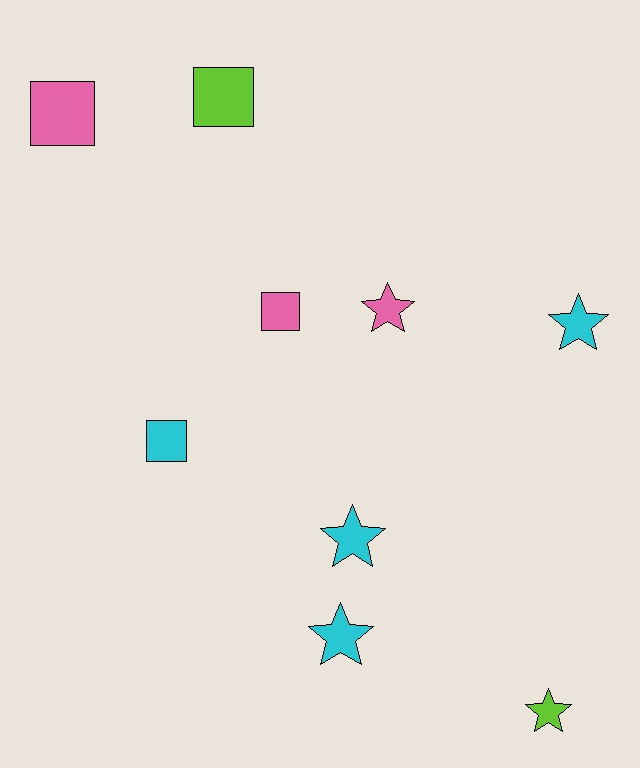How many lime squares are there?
There is 1 lime square.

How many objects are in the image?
There are 9 objects.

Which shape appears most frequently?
Star, with 5 objects.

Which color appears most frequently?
Cyan, with 4 objects.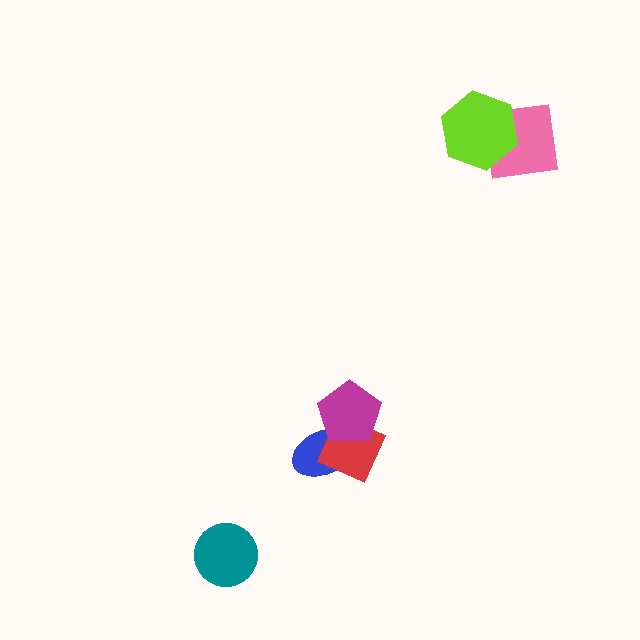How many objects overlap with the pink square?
1 object overlaps with the pink square.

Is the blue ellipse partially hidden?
Yes, it is partially covered by another shape.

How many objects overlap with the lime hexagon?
1 object overlaps with the lime hexagon.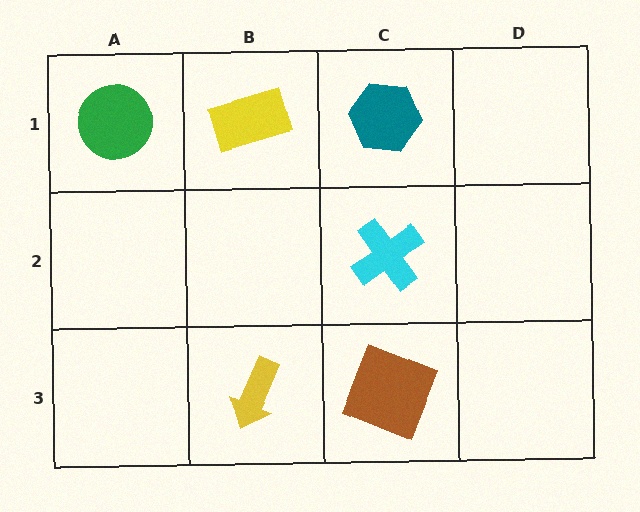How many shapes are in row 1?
3 shapes.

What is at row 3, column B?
A yellow arrow.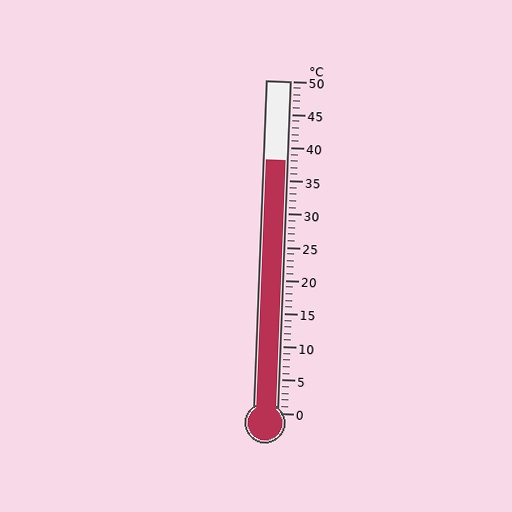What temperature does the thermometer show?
The thermometer shows approximately 38°C.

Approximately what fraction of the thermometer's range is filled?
The thermometer is filled to approximately 75% of its range.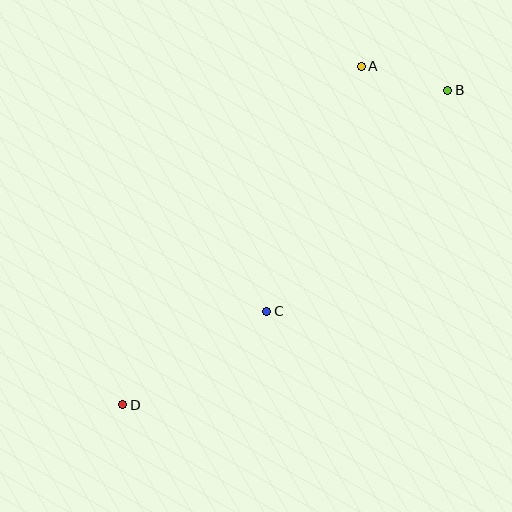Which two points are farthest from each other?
Points B and D are farthest from each other.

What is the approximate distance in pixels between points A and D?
The distance between A and D is approximately 414 pixels.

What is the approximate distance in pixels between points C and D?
The distance between C and D is approximately 172 pixels.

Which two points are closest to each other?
Points A and B are closest to each other.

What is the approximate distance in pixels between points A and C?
The distance between A and C is approximately 263 pixels.